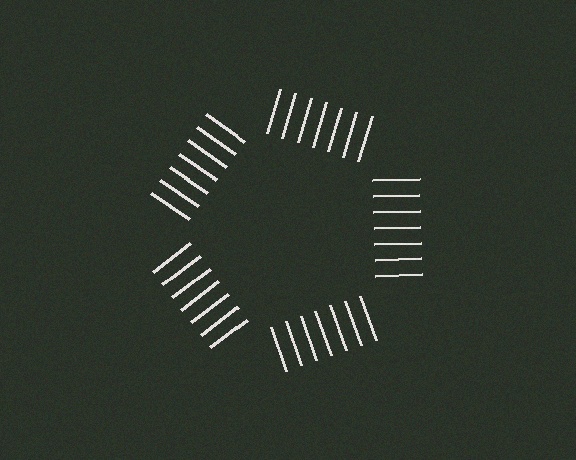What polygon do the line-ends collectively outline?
An illusory pentagon — the line segments terminate on its edges but no continuous stroke is drawn.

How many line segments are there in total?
35 — 7 along each of the 5 edges.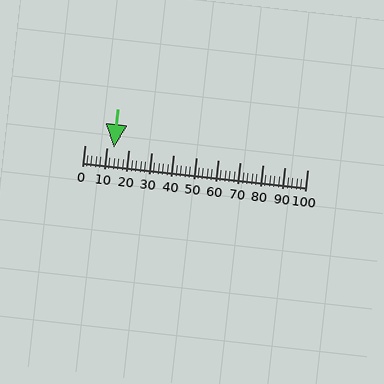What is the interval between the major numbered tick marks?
The major tick marks are spaced 10 units apart.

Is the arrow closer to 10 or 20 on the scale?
The arrow is closer to 10.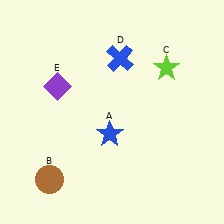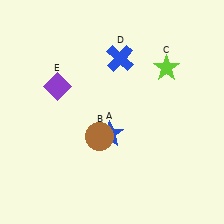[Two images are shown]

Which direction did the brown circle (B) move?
The brown circle (B) moved right.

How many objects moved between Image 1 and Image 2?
1 object moved between the two images.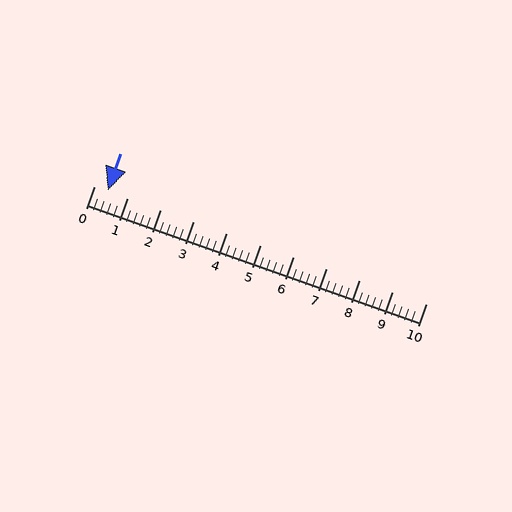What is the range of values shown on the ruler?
The ruler shows values from 0 to 10.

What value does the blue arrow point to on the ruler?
The blue arrow points to approximately 0.4.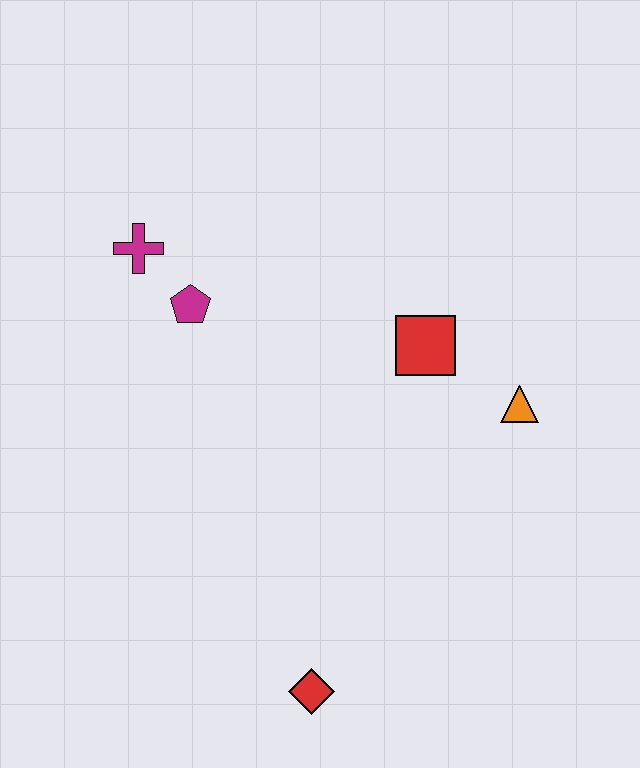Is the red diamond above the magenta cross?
No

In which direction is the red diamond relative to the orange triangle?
The red diamond is below the orange triangle.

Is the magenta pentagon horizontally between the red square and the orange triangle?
No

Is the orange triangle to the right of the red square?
Yes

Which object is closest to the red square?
The orange triangle is closest to the red square.